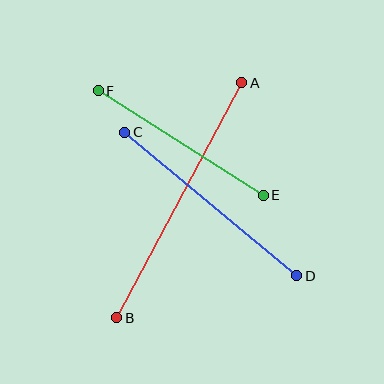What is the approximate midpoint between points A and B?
The midpoint is at approximately (179, 200) pixels.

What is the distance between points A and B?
The distance is approximately 266 pixels.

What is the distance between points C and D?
The distance is approximately 224 pixels.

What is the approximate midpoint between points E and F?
The midpoint is at approximately (181, 143) pixels.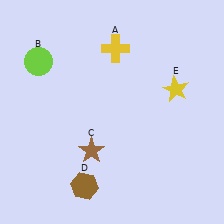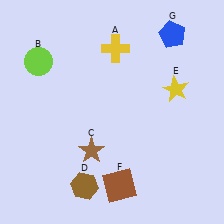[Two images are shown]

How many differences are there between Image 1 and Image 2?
There are 2 differences between the two images.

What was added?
A brown square (F), a blue pentagon (G) were added in Image 2.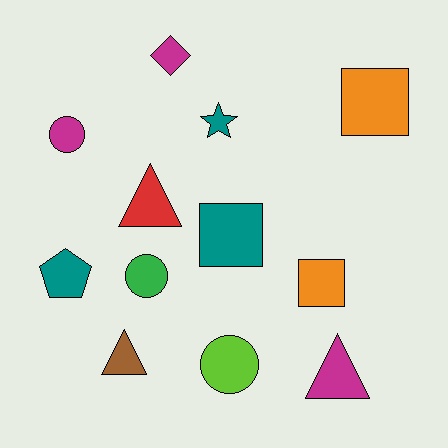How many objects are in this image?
There are 12 objects.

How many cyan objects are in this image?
There are no cyan objects.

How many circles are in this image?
There are 3 circles.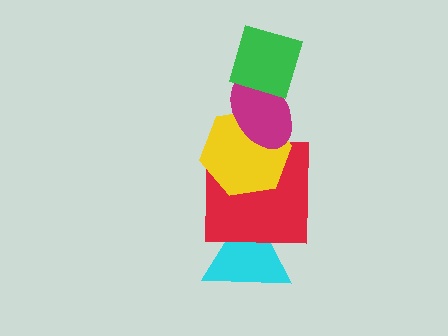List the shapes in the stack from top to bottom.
From top to bottom: the green diamond, the magenta ellipse, the yellow hexagon, the red square, the cyan triangle.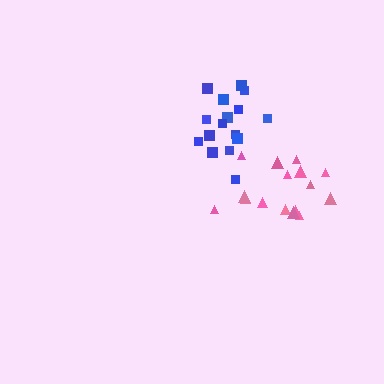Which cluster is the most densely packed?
Pink.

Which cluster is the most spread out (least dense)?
Blue.